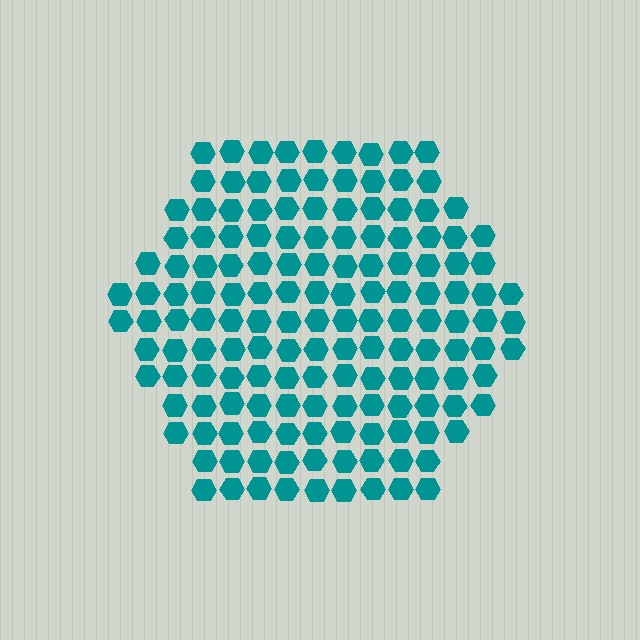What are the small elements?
The small elements are hexagons.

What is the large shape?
The large shape is a hexagon.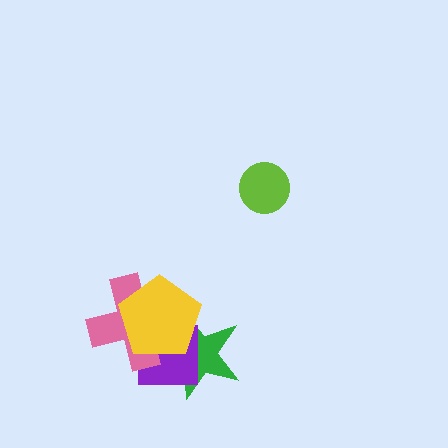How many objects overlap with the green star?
3 objects overlap with the green star.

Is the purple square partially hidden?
Yes, it is partially covered by another shape.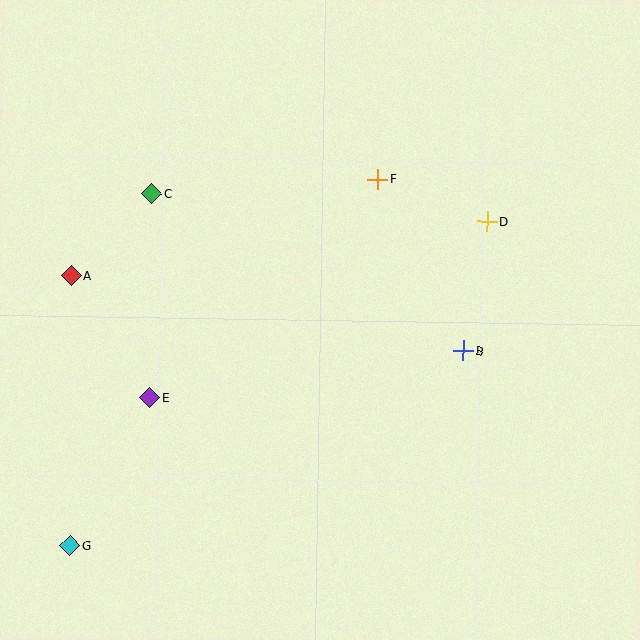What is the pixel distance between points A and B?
The distance between A and B is 400 pixels.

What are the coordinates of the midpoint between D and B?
The midpoint between D and B is at (475, 286).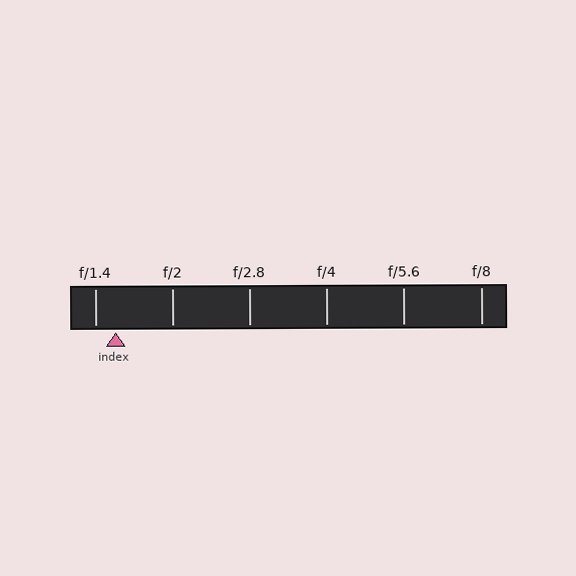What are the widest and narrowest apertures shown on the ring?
The widest aperture shown is f/1.4 and the narrowest is f/8.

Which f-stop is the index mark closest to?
The index mark is closest to f/1.4.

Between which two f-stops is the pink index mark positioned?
The index mark is between f/1.4 and f/2.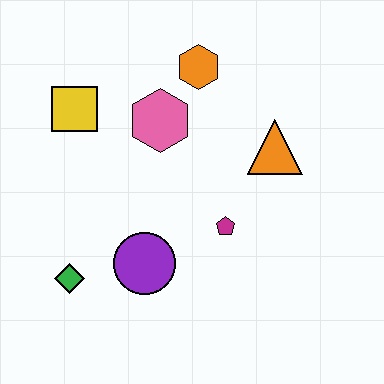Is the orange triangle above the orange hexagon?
No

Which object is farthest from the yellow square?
The orange triangle is farthest from the yellow square.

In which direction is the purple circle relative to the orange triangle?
The purple circle is to the left of the orange triangle.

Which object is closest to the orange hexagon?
The pink hexagon is closest to the orange hexagon.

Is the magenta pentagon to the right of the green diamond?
Yes